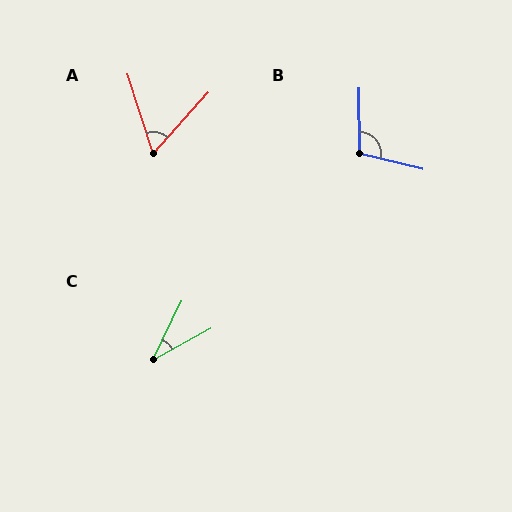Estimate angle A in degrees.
Approximately 60 degrees.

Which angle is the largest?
B, at approximately 104 degrees.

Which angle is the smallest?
C, at approximately 36 degrees.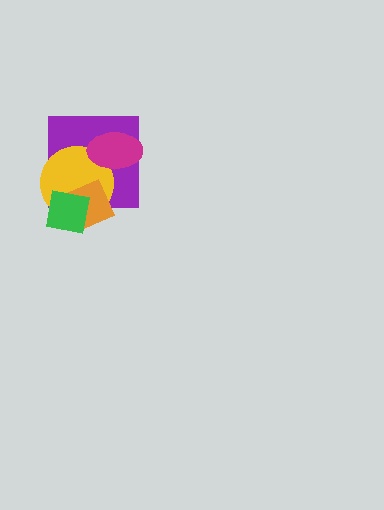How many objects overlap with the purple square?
4 objects overlap with the purple square.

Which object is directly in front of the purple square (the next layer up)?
The yellow circle is directly in front of the purple square.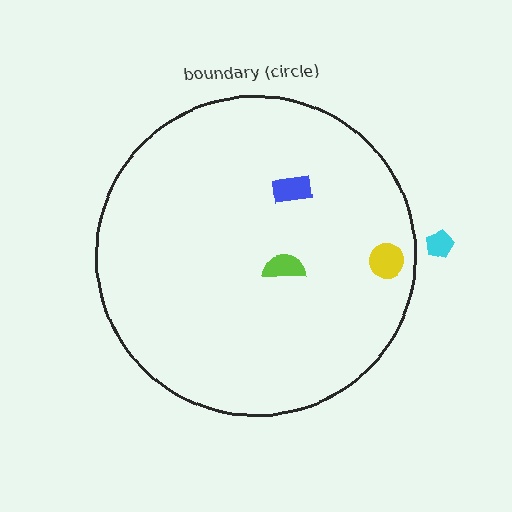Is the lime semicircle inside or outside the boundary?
Inside.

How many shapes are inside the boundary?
3 inside, 1 outside.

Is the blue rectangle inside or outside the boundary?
Inside.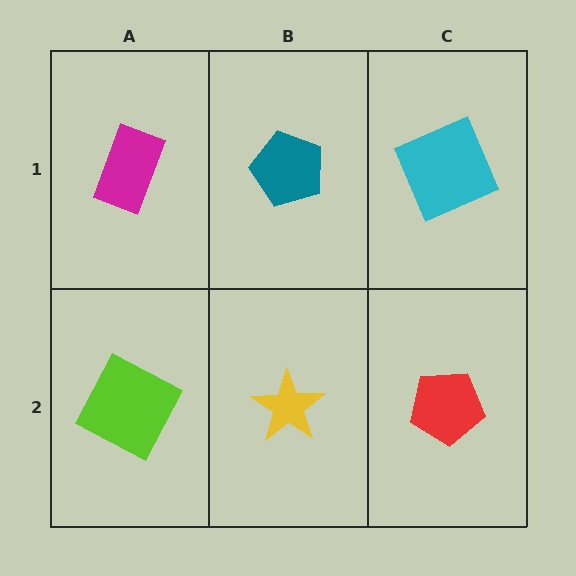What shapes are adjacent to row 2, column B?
A teal pentagon (row 1, column B), a lime square (row 2, column A), a red pentagon (row 2, column C).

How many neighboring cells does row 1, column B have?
3.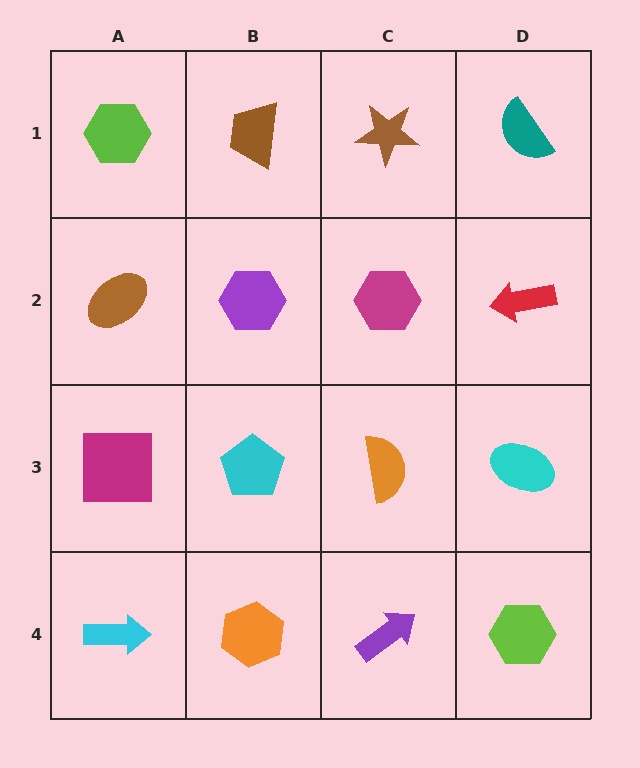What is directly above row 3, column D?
A red arrow.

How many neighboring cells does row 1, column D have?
2.